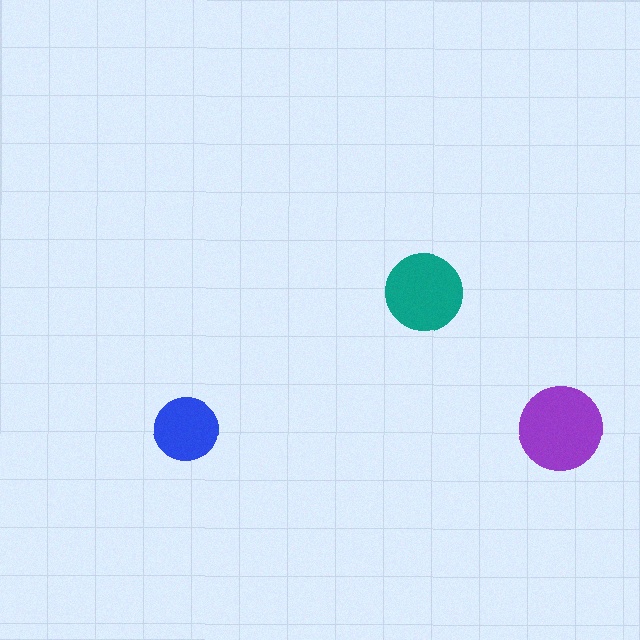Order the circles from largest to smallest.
the purple one, the teal one, the blue one.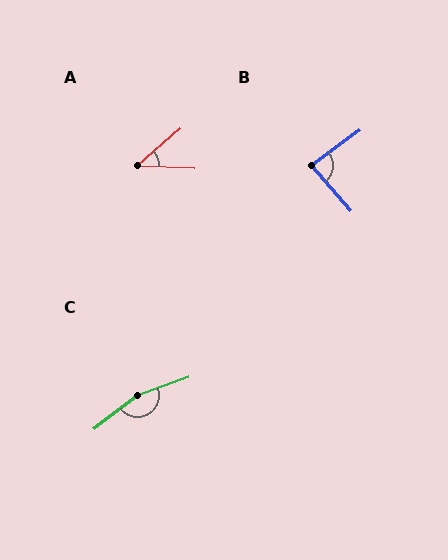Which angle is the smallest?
A, at approximately 44 degrees.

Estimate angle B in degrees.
Approximately 85 degrees.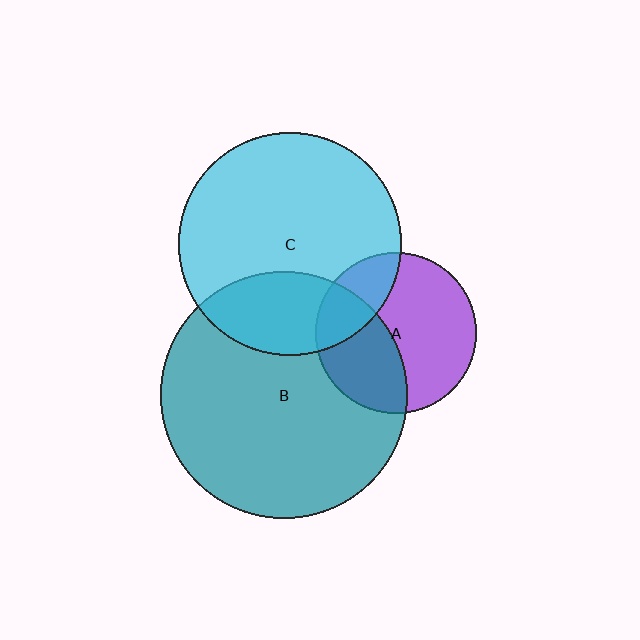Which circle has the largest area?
Circle B (teal).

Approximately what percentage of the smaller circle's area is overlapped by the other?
Approximately 40%.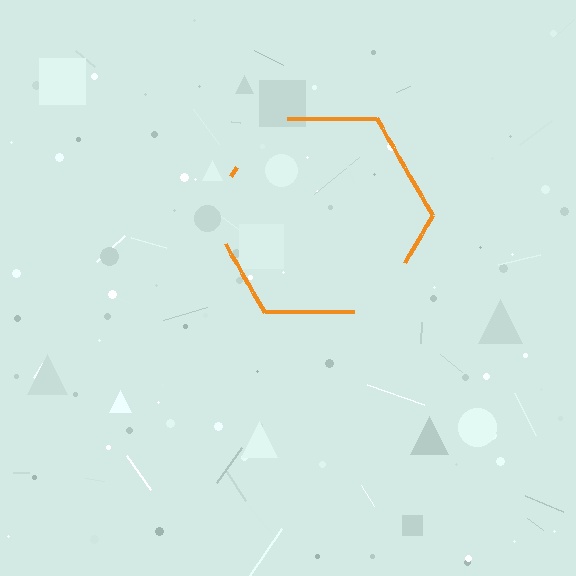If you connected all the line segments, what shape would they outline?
They would outline a hexagon.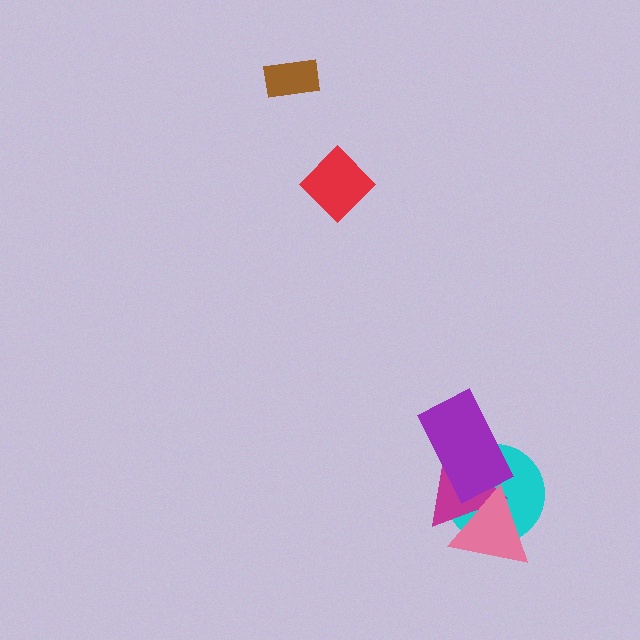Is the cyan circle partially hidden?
Yes, it is partially covered by another shape.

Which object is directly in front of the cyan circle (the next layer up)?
The magenta triangle is directly in front of the cyan circle.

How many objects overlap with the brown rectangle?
0 objects overlap with the brown rectangle.